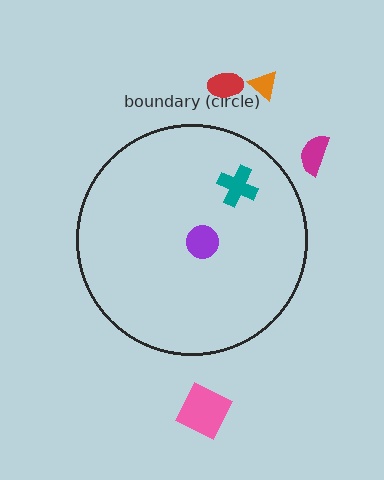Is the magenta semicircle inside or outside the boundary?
Outside.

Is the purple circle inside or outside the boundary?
Inside.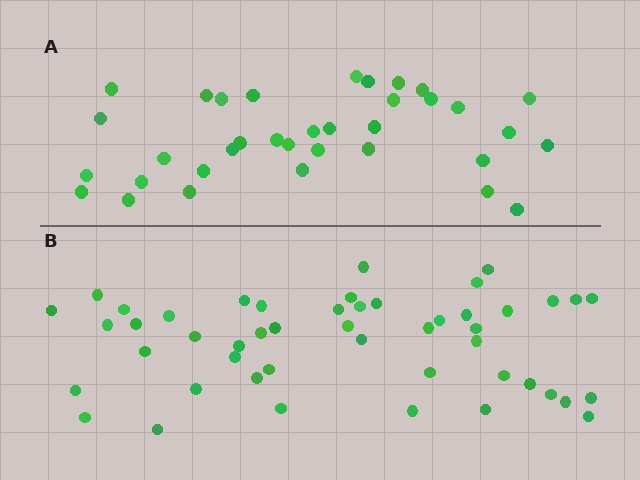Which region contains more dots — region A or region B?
Region B (the bottom region) has more dots.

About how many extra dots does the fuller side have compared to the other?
Region B has approximately 15 more dots than region A.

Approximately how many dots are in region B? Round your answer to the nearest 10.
About 50 dots. (The exact count is 48, which rounds to 50.)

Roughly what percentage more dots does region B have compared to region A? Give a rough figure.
About 35% more.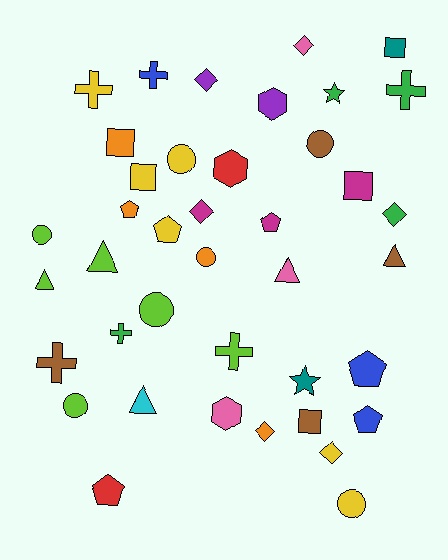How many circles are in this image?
There are 7 circles.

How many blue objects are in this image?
There are 3 blue objects.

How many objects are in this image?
There are 40 objects.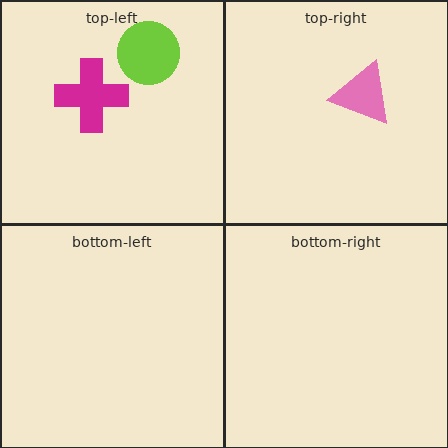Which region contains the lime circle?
The top-left region.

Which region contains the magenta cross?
The top-left region.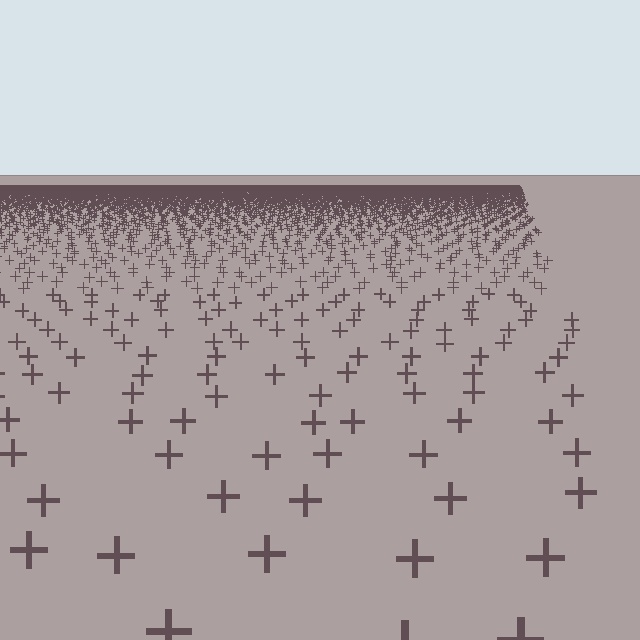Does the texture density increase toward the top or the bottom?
Density increases toward the top.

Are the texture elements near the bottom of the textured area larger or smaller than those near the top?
Larger. Near the bottom, elements are closer to the viewer and appear at a bigger on-screen size.